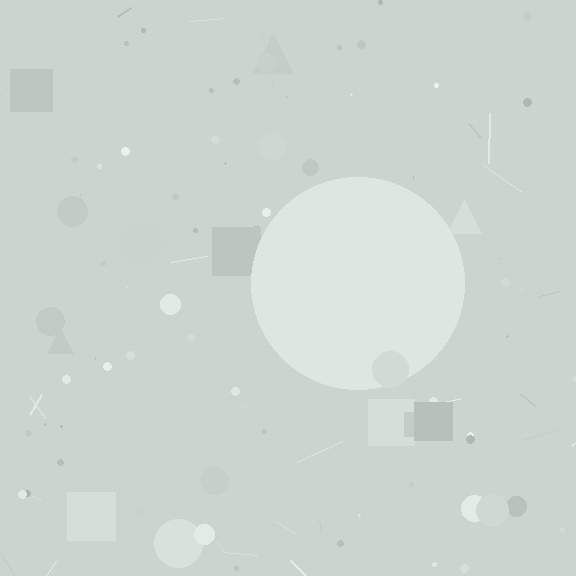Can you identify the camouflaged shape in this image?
The camouflaged shape is a circle.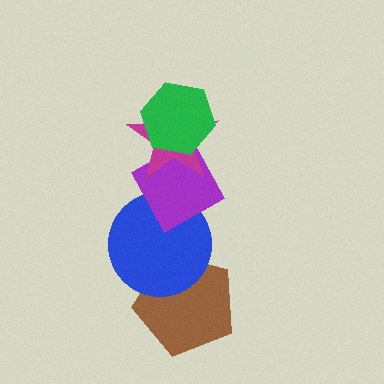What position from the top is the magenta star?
The magenta star is 2nd from the top.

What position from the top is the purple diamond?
The purple diamond is 3rd from the top.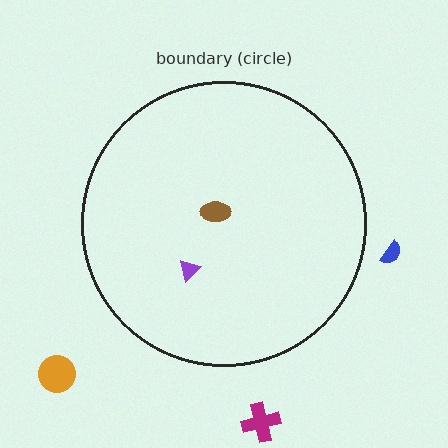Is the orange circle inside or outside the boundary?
Outside.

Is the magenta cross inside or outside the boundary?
Outside.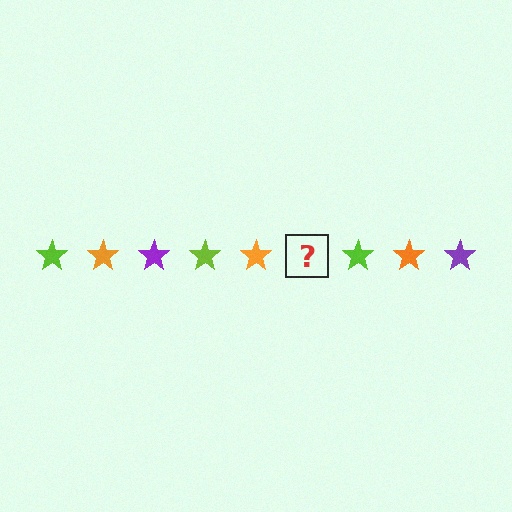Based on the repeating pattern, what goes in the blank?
The blank should be a purple star.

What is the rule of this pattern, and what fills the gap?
The rule is that the pattern cycles through lime, orange, purple stars. The gap should be filled with a purple star.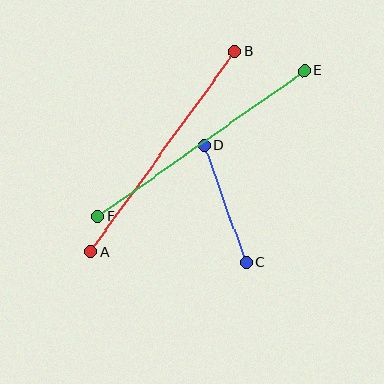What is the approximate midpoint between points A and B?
The midpoint is at approximately (163, 152) pixels.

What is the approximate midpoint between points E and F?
The midpoint is at approximately (201, 144) pixels.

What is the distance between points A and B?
The distance is approximately 247 pixels.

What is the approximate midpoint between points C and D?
The midpoint is at approximately (225, 204) pixels.